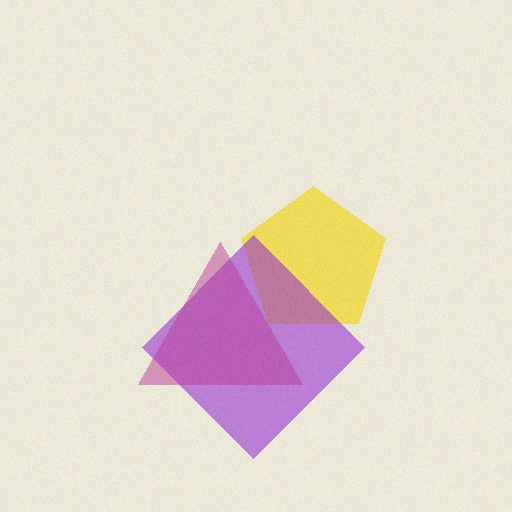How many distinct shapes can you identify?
There are 3 distinct shapes: a yellow pentagon, a purple diamond, a magenta triangle.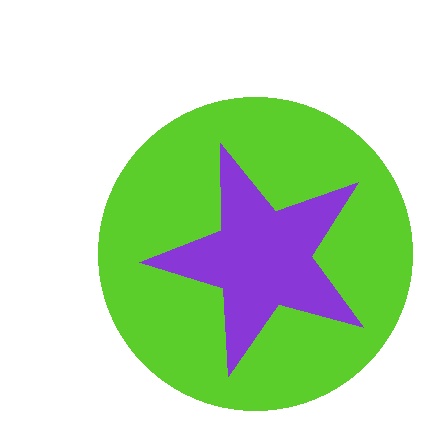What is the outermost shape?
The lime circle.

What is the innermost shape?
The purple star.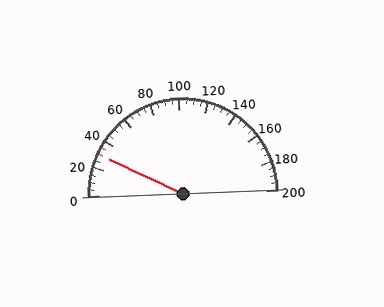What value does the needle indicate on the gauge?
The needle indicates approximately 30.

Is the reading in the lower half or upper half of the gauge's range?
The reading is in the lower half of the range (0 to 200).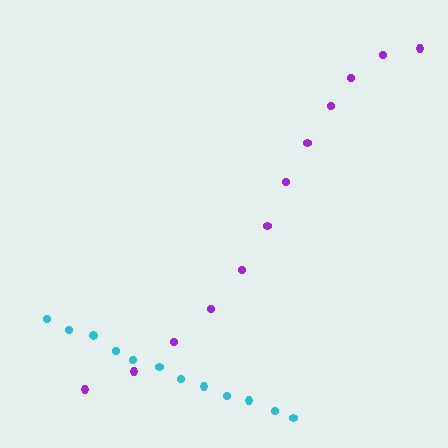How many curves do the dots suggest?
There are 2 distinct paths.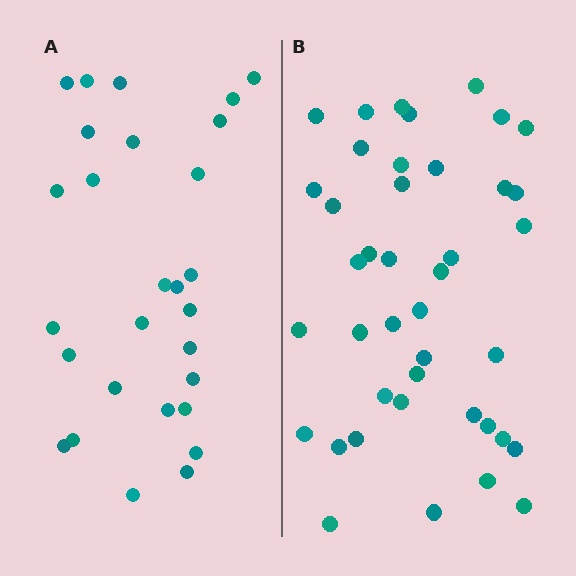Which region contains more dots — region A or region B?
Region B (the right region) has more dots.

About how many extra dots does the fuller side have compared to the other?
Region B has approximately 15 more dots than region A.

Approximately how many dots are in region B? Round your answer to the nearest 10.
About 40 dots. (The exact count is 41, which rounds to 40.)